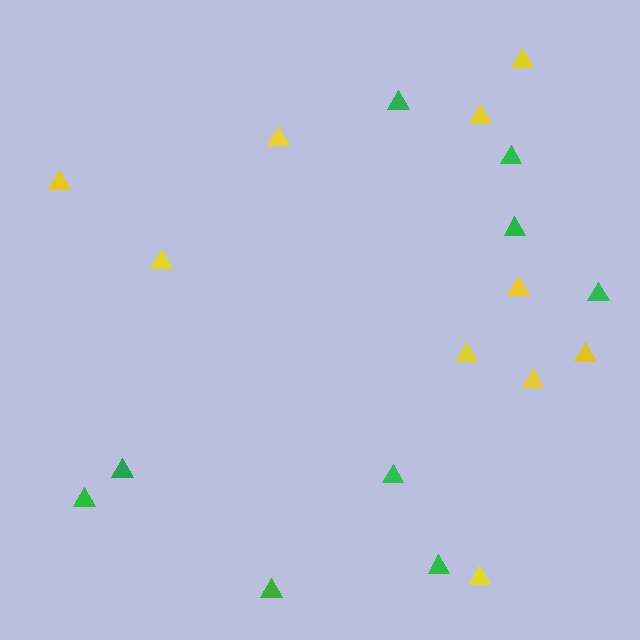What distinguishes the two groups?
There are 2 groups: one group of yellow triangles (10) and one group of green triangles (9).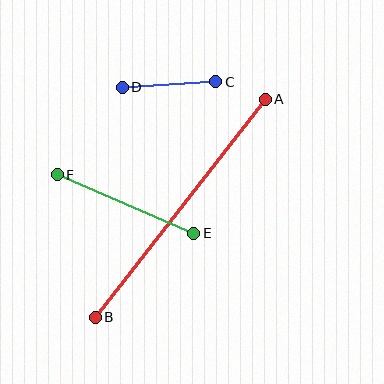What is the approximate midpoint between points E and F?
The midpoint is at approximately (126, 204) pixels.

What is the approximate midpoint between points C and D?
The midpoint is at approximately (169, 85) pixels.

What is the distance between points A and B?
The distance is approximately 277 pixels.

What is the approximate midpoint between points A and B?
The midpoint is at approximately (180, 208) pixels.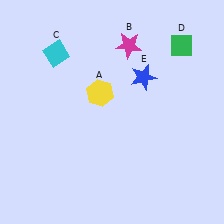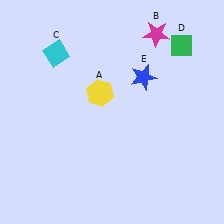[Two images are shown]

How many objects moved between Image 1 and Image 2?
1 object moved between the two images.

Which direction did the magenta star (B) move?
The magenta star (B) moved right.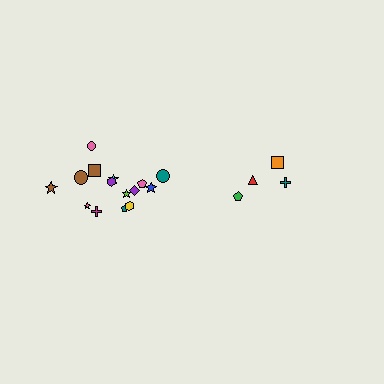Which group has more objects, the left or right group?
The left group.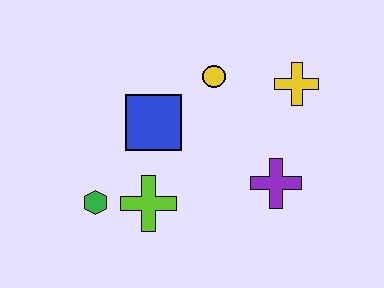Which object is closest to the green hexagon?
The lime cross is closest to the green hexagon.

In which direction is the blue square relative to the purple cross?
The blue square is to the left of the purple cross.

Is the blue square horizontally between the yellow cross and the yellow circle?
No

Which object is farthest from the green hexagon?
The yellow cross is farthest from the green hexagon.